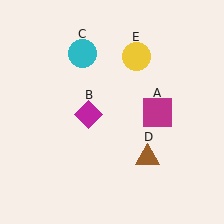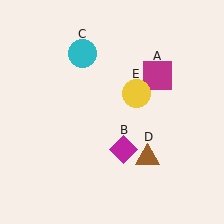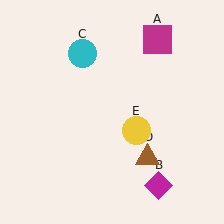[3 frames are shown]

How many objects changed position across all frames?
3 objects changed position: magenta square (object A), magenta diamond (object B), yellow circle (object E).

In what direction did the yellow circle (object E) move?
The yellow circle (object E) moved down.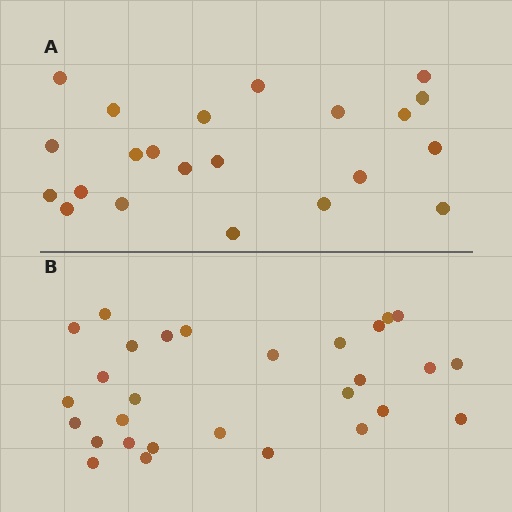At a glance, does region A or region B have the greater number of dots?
Region B (the bottom region) has more dots.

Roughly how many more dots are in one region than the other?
Region B has roughly 8 or so more dots than region A.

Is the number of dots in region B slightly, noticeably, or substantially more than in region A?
Region B has noticeably more, but not dramatically so. The ratio is roughly 1.3 to 1.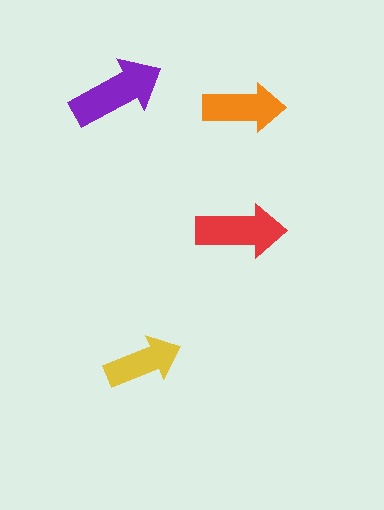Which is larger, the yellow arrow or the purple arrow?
The purple one.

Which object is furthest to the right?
The orange arrow is rightmost.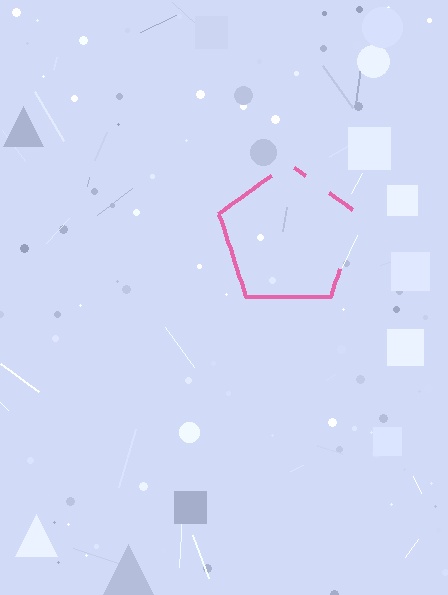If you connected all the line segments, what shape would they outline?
They would outline a pentagon.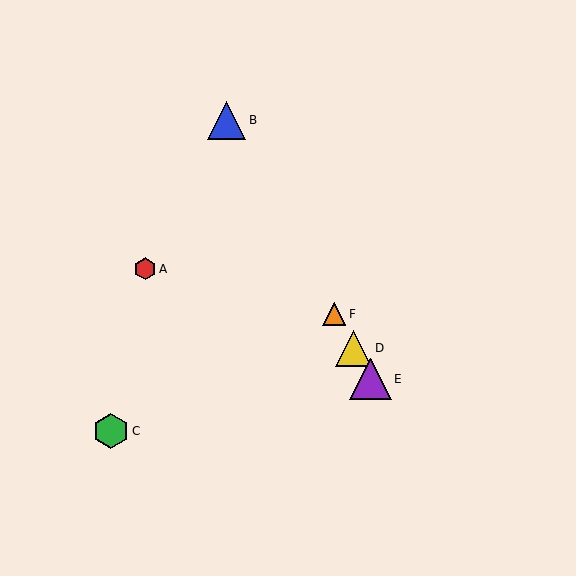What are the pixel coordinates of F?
Object F is at (334, 314).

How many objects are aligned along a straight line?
4 objects (B, D, E, F) are aligned along a straight line.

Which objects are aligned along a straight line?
Objects B, D, E, F are aligned along a straight line.